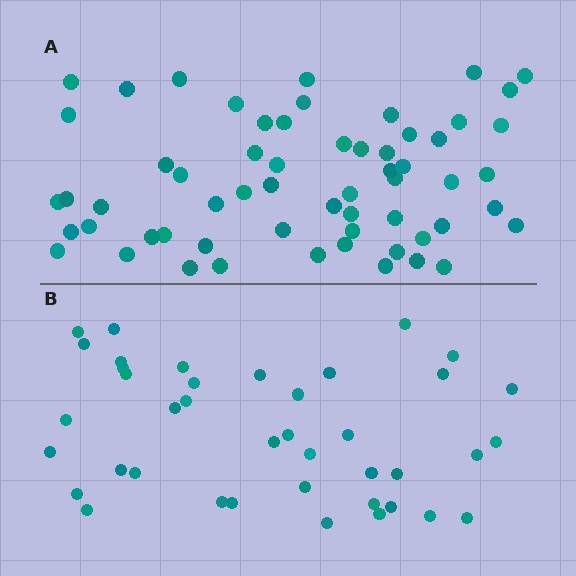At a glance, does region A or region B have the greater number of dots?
Region A (the top region) has more dots.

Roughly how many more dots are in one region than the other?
Region A has approximately 20 more dots than region B.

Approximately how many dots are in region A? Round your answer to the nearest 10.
About 60 dots.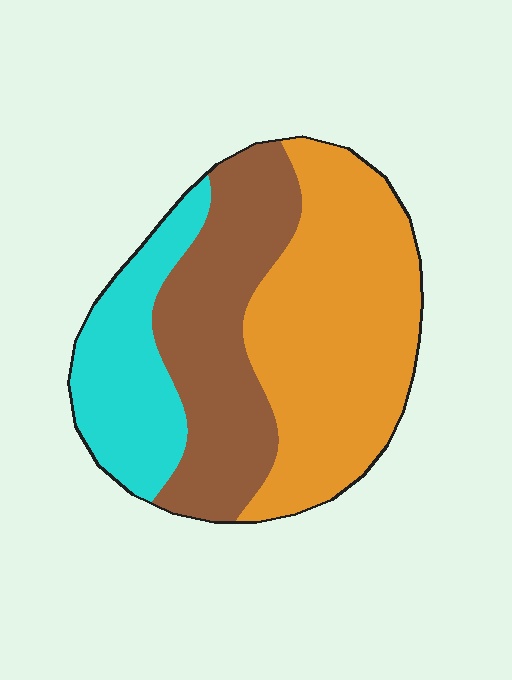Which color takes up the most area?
Orange, at roughly 45%.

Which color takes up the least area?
Cyan, at roughly 20%.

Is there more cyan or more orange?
Orange.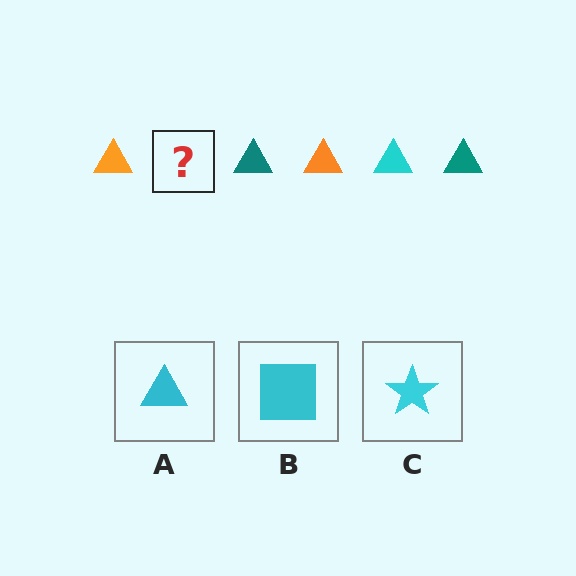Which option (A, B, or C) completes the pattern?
A.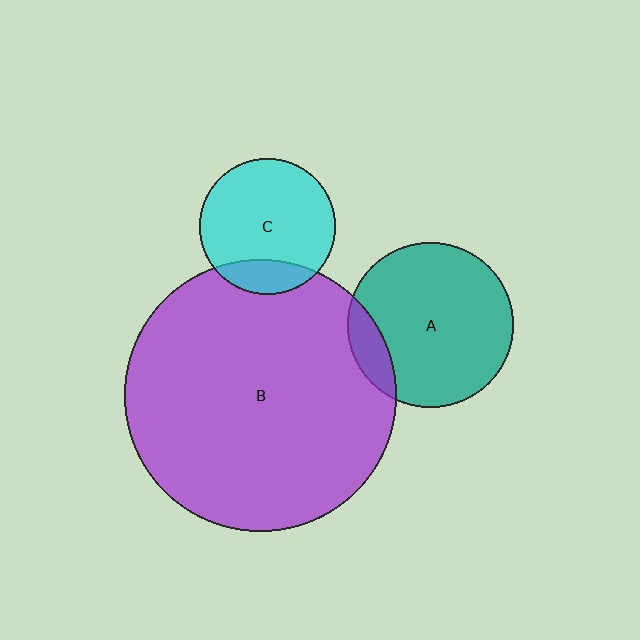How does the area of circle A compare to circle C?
Approximately 1.5 times.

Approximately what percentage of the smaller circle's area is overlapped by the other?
Approximately 15%.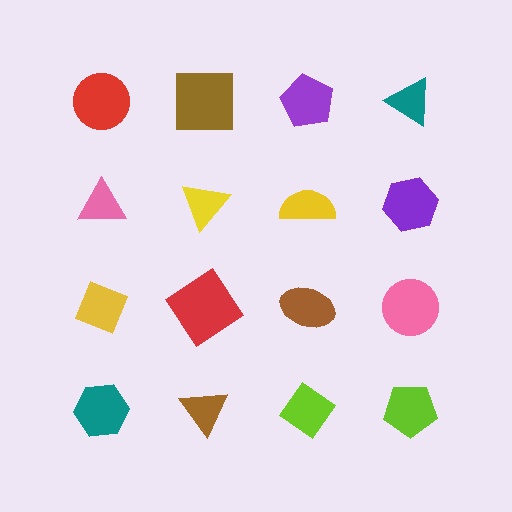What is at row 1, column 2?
A brown square.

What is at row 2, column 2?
A yellow triangle.